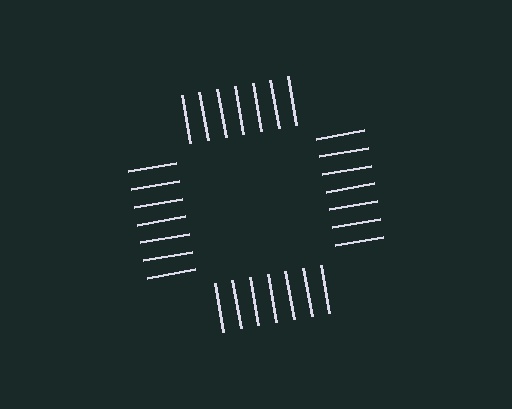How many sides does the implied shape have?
4 sides — the line-ends trace a square.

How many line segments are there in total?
28 — 7 along each of the 4 edges.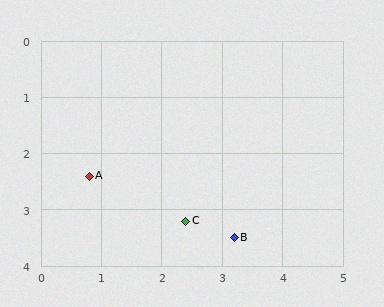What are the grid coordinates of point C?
Point C is at approximately (2.4, 3.2).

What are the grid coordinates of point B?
Point B is at approximately (3.2, 3.5).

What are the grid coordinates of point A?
Point A is at approximately (0.8, 2.4).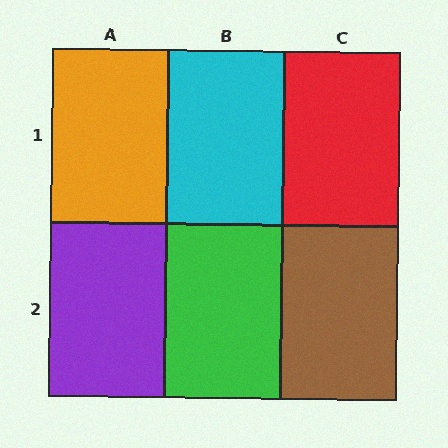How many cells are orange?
1 cell is orange.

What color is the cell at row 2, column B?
Green.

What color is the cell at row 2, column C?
Brown.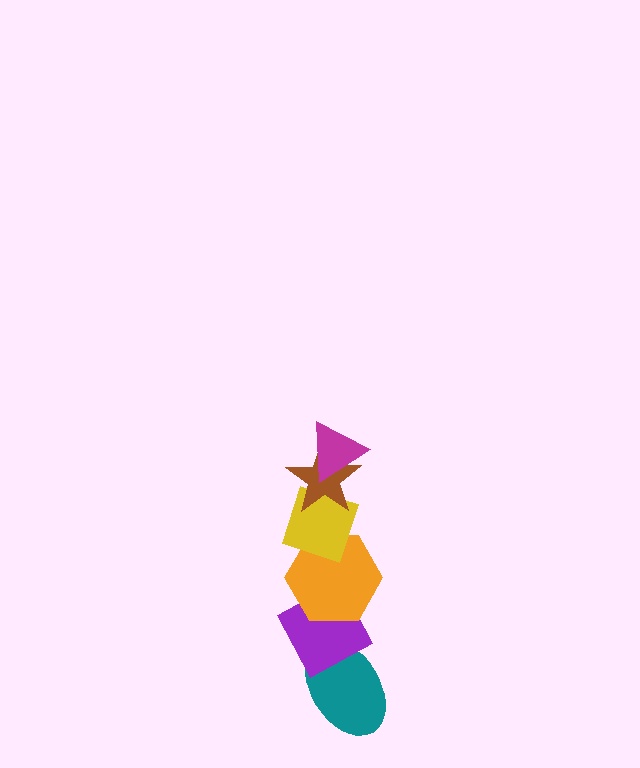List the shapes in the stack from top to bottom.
From top to bottom: the magenta triangle, the brown star, the yellow diamond, the orange hexagon, the purple diamond, the teal ellipse.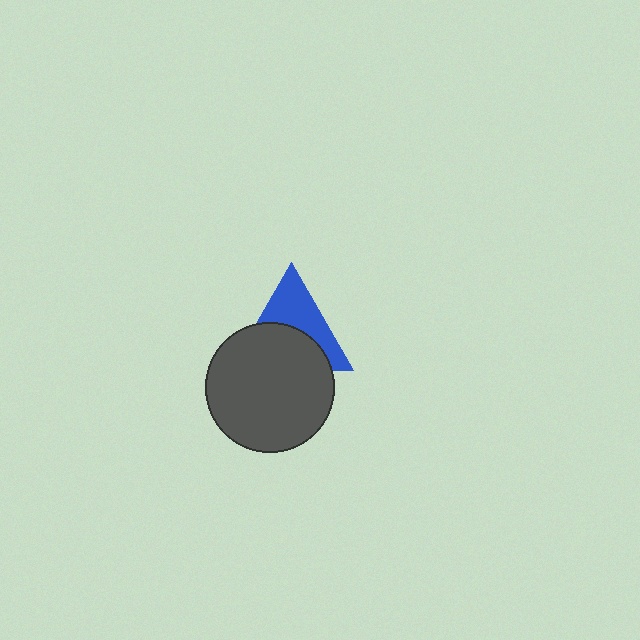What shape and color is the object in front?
The object in front is a dark gray circle.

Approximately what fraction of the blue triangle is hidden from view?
Roughly 53% of the blue triangle is hidden behind the dark gray circle.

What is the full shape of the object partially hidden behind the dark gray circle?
The partially hidden object is a blue triangle.